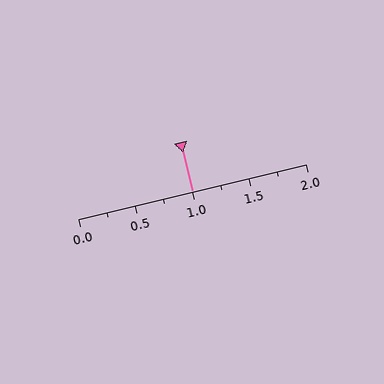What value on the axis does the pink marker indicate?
The marker indicates approximately 1.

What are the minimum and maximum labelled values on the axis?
The axis runs from 0.0 to 2.0.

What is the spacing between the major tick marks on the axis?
The major ticks are spaced 0.5 apart.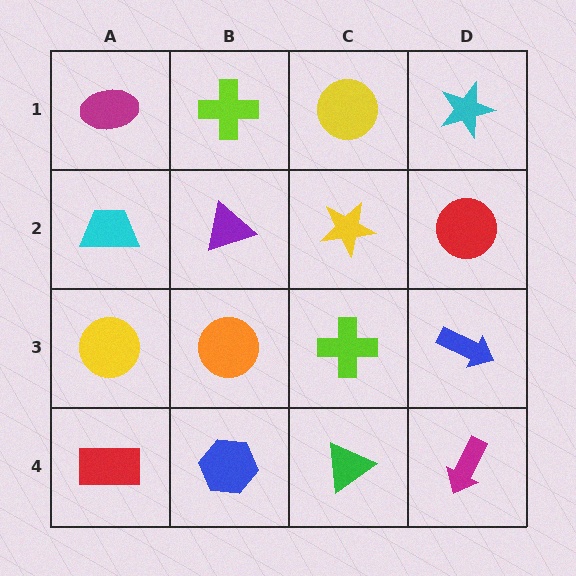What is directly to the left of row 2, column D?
A yellow star.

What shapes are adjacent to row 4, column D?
A blue arrow (row 3, column D), a green triangle (row 4, column C).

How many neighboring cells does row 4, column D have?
2.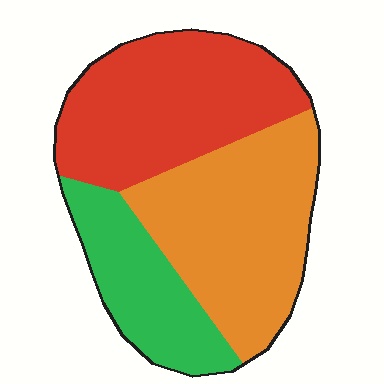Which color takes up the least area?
Green, at roughly 20%.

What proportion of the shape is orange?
Orange covers roughly 40% of the shape.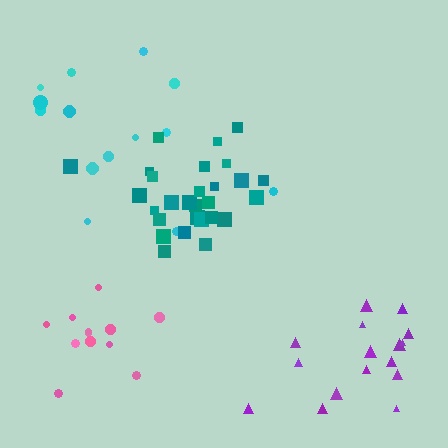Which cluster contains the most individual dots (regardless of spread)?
Teal (29).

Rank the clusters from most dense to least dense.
teal, pink, purple, cyan.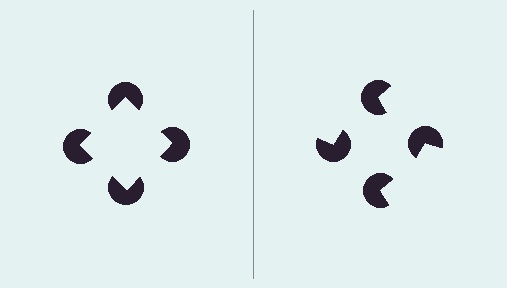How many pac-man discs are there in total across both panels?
8 — 4 on each side.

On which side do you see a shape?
An illusory square appears on the left side. On the right side the wedge cuts are rotated, so no coherent shape forms.